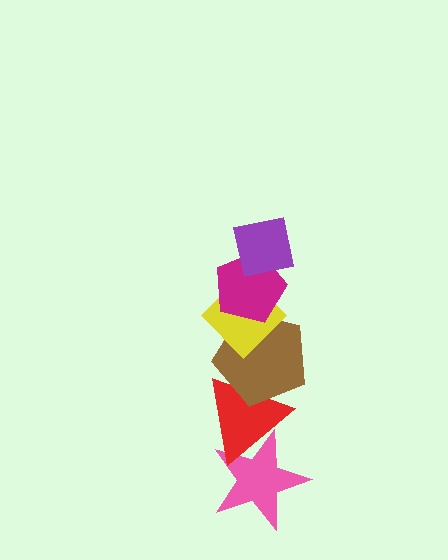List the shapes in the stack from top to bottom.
From top to bottom: the purple square, the magenta pentagon, the yellow diamond, the brown pentagon, the red triangle, the pink star.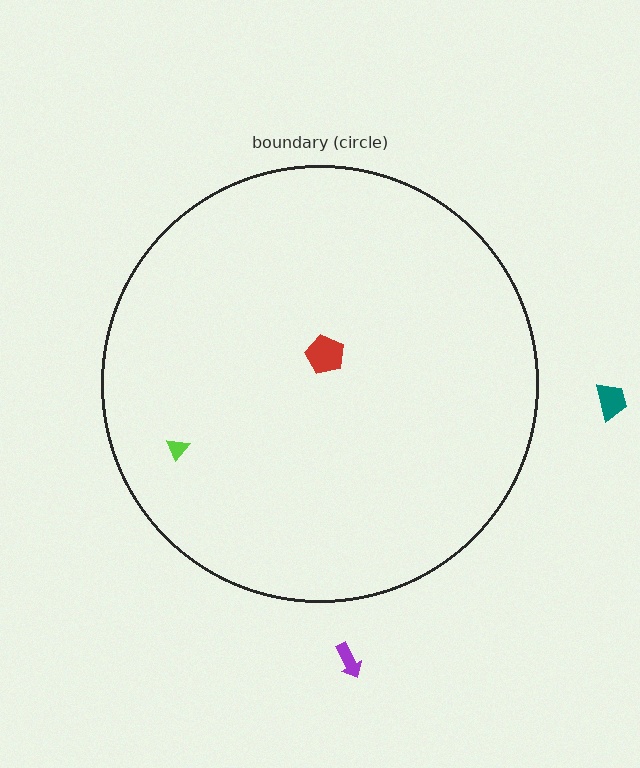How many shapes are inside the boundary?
2 inside, 2 outside.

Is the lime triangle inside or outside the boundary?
Inside.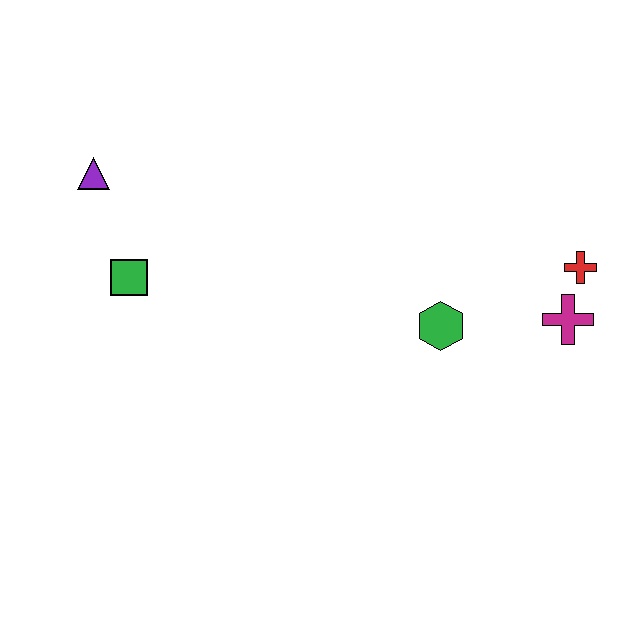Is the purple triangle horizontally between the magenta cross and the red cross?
No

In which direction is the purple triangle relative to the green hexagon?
The purple triangle is to the left of the green hexagon.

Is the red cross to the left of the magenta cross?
No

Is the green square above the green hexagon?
Yes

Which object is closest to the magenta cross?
The red cross is closest to the magenta cross.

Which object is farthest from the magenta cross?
The purple triangle is farthest from the magenta cross.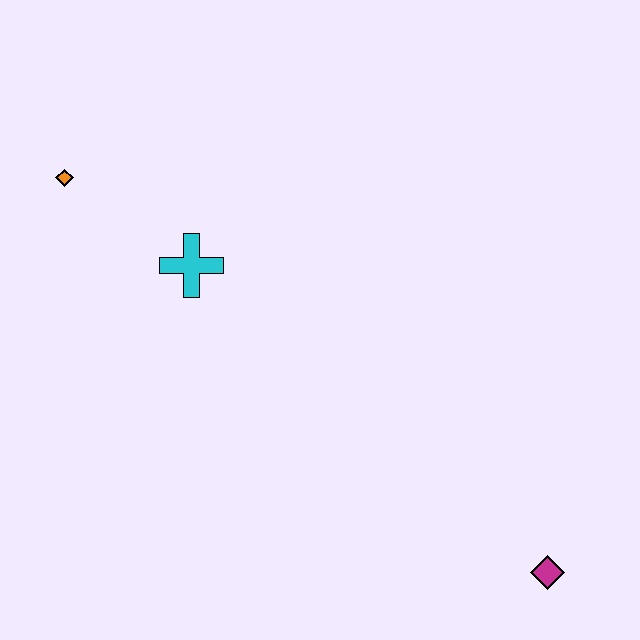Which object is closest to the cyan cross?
The orange diamond is closest to the cyan cross.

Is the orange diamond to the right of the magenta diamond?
No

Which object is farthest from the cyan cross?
The magenta diamond is farthest from the cyan cross.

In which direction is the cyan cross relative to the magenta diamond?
The cyan cross is to the left of the magenta diamond.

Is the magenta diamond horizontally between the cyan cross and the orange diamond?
No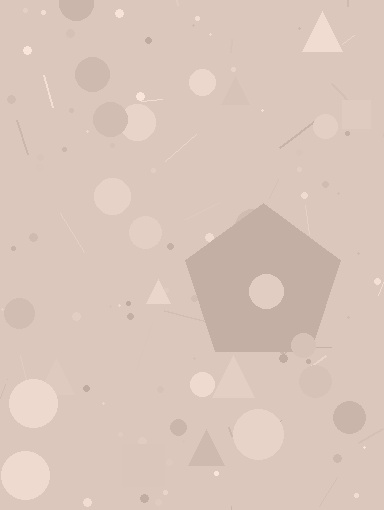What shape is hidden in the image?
A pentagon is hidden in the image.